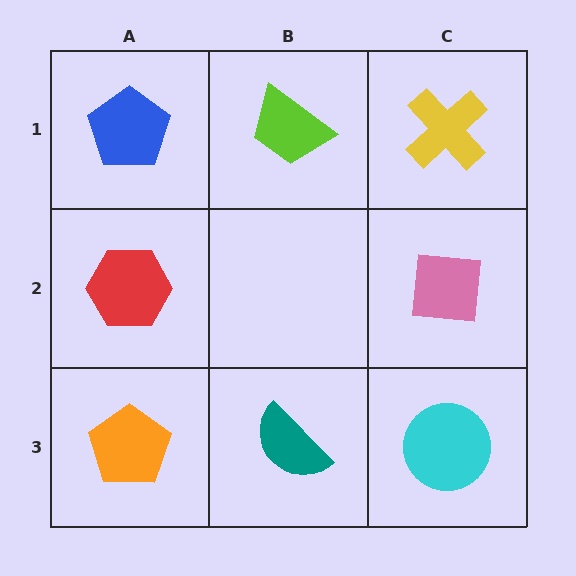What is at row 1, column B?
A lime trapezoid.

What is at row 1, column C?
A yellow cross.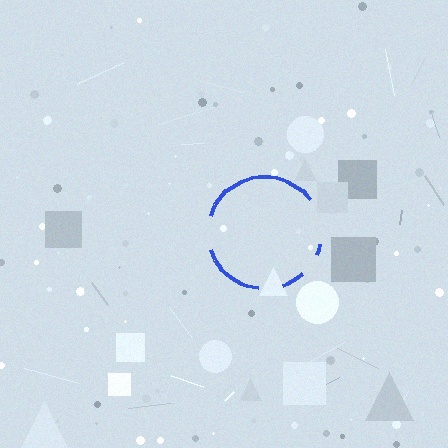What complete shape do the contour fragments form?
The contour fragments form a circle.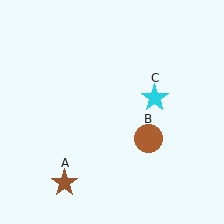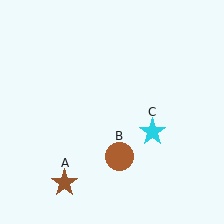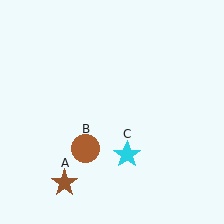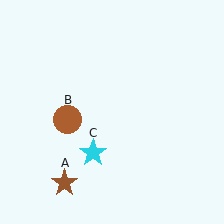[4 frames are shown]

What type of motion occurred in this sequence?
The brown circle (object B), cyan star (object C) rotated clockwise around the center of the scene.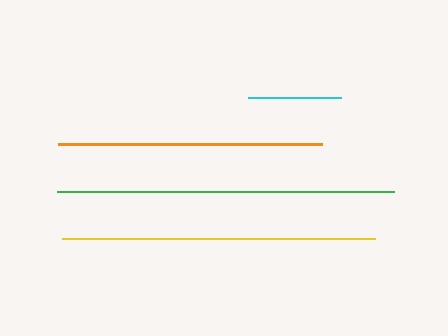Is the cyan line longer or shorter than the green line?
The green line is longer than the cyan line.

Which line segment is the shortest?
The cyan line is the shortest at approximately 94 pixels.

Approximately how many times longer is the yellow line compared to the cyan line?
The yellow line is approximately 3.3 times the length of the cyan line.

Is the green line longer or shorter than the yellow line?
The green line is longer than the yellow line.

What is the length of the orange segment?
The orange segment is approximately 264 pixels long.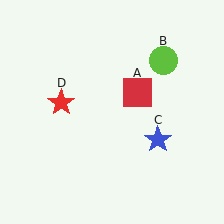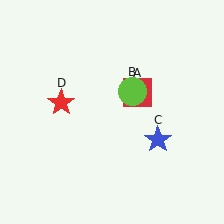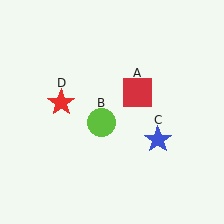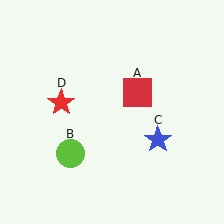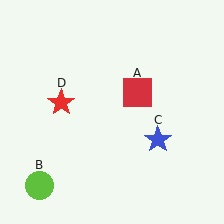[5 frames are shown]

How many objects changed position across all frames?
1 object changed position: lime circle (object B).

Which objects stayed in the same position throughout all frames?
Red square (object A) and blue star (object C) and red star (object D) remained stationary.